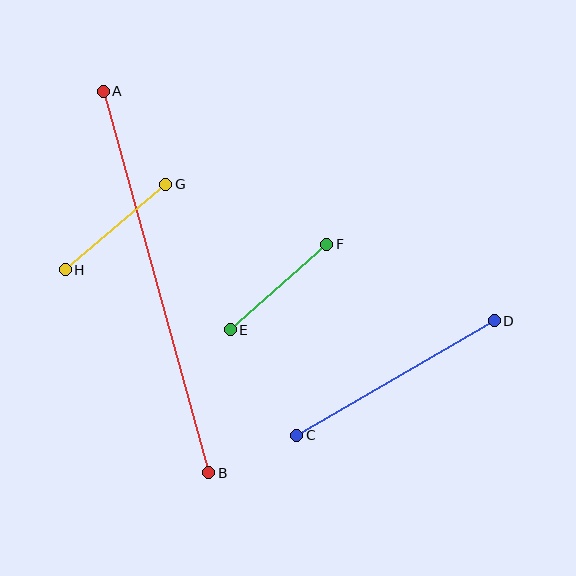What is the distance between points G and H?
The distance is approximately 132 pixels.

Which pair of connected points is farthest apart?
Points A and B are farthest apart.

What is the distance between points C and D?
The distance is approximately 228 pixels.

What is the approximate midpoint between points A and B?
The midpoint is at approximately (156, 282) pixels.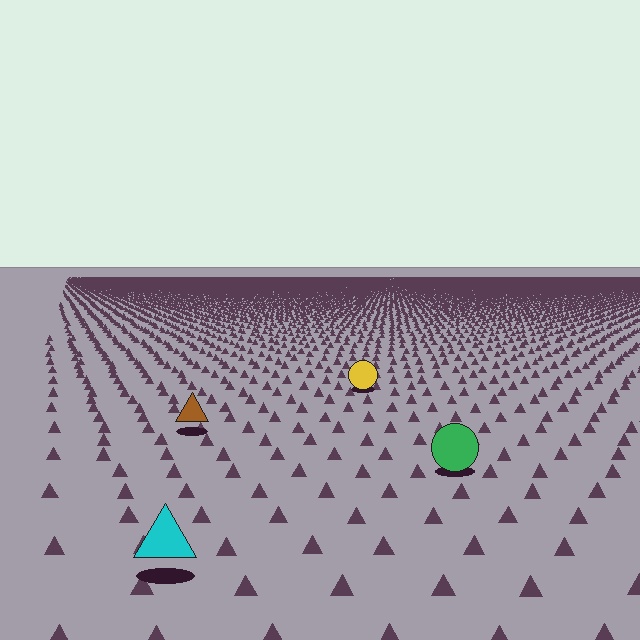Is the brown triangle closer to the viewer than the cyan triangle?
No. The cyan triangle is closer — you can tell from the texture gradient: the ground texture is coarser near it.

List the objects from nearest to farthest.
From nearest to farthest: the cyan triangle, the green circle, the brown triangle, the yellow circle.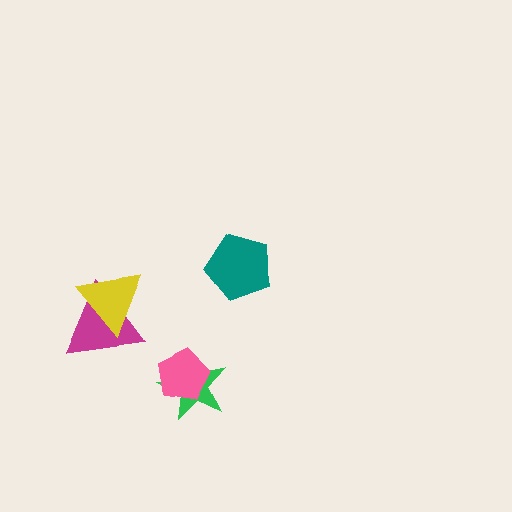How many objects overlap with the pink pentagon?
1 object overlaps with the pink pentagon.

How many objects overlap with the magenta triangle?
1 object overlaps with the magenta triangle.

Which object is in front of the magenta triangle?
The yellow triangle is in front of the magenta triangle.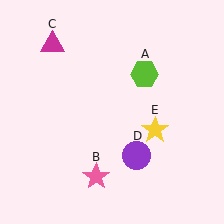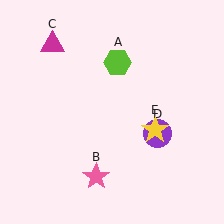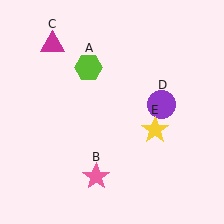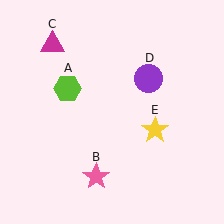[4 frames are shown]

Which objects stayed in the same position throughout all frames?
Pink star (object B) and magenta triangle (object C) and yellow star (object E) remained stationary.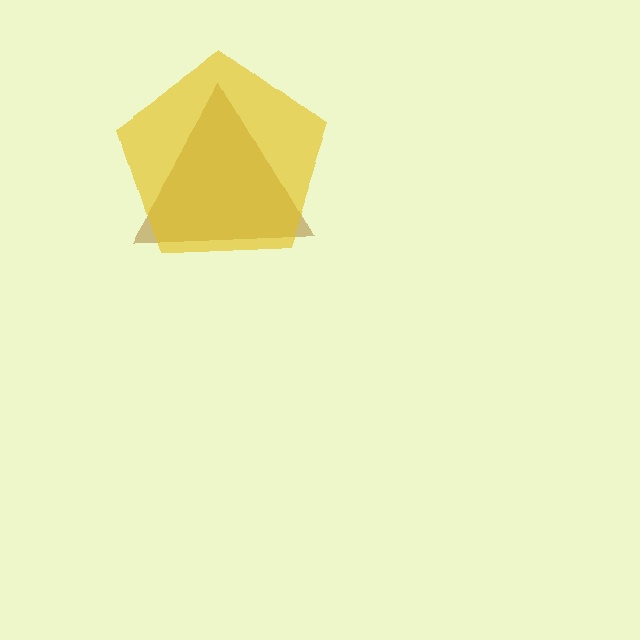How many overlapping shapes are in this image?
There are 2 overlapping shapes in the image.